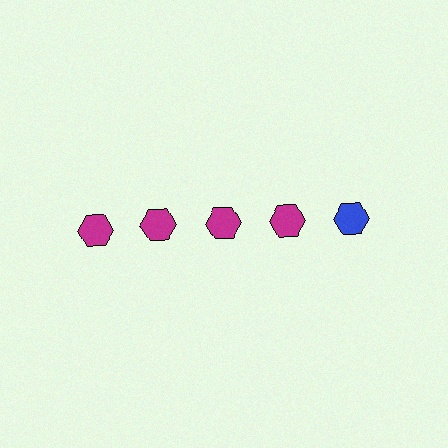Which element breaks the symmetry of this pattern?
The blue hexagon in the top row, rightmost column breaks the symmetry. All other shapes are magenta hexagons.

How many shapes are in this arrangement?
There are 5 shapes arranged in a grid pattern.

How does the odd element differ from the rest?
It has a different color: blue instead of magenta.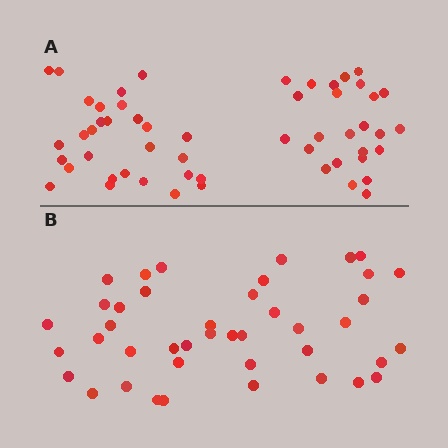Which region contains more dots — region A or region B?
Region A (the top region) has more dots.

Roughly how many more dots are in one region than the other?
Region A has roughly 12 or so more dots than region B.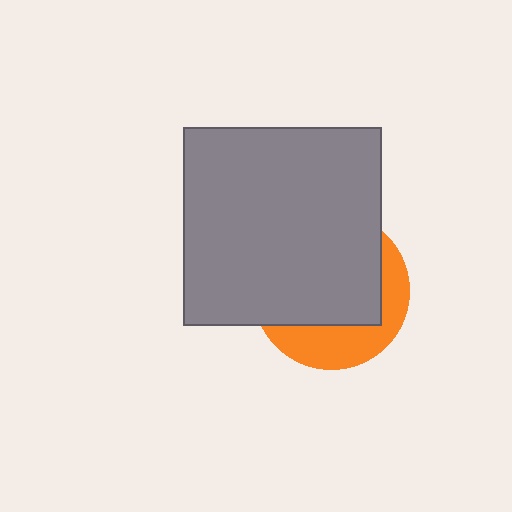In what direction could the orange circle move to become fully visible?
The orange circle could move toward the lower-right. That would shift it out from behind the gray square entirely.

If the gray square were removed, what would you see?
You would see the complete orange circle.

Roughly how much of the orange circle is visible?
A small part of it is visible (roughly 34%).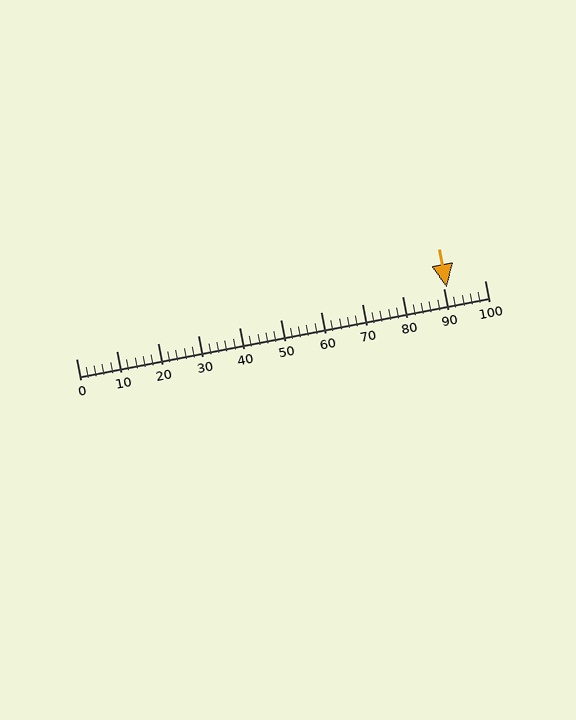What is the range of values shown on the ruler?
The ruler shows values from 0 to 100.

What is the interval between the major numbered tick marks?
The major tick marks are spaced 10 units apart.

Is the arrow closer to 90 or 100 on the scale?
The arrow is closer to 90.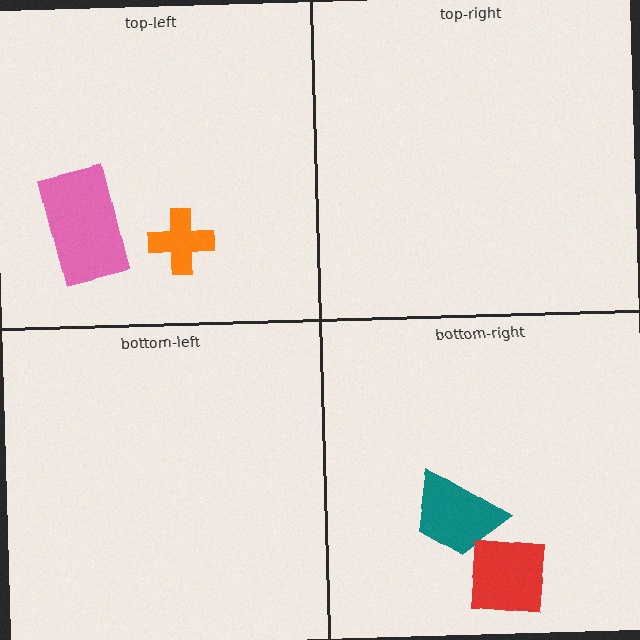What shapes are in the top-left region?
The orange cross, the pink rectangle.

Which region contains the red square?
The bottom-right region.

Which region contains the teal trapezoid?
The bottom-right region.